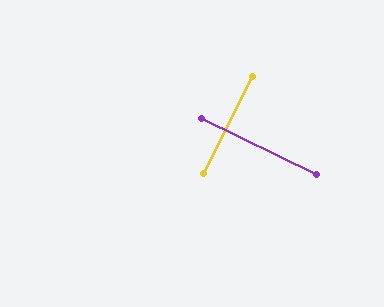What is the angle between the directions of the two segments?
Approximately 89 degrees.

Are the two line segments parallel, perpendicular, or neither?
Perpendicular — they meet at approximately 89°.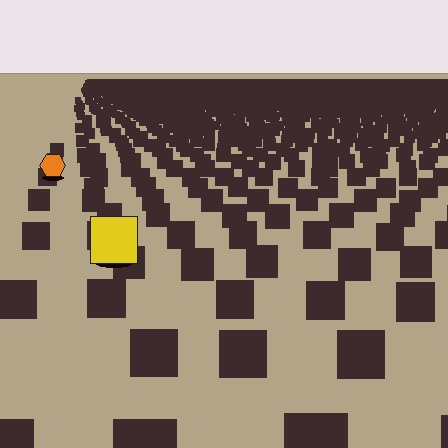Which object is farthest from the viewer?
The orange hexagon is farthest from the viewer. It appears smaller and the ground texture around it is denser.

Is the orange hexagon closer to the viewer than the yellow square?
No. The yellow square is closer — you can tell from the texture gradient: the ground texture is coarser near it.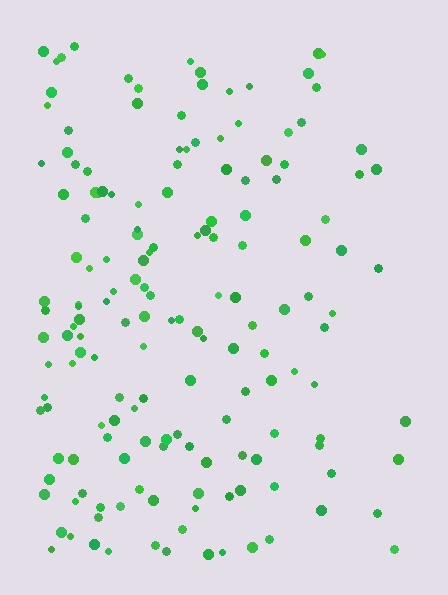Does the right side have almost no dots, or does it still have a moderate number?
Still a moderate number, just noticeably fewer than the left.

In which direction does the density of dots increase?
From right to left, with the left side densest.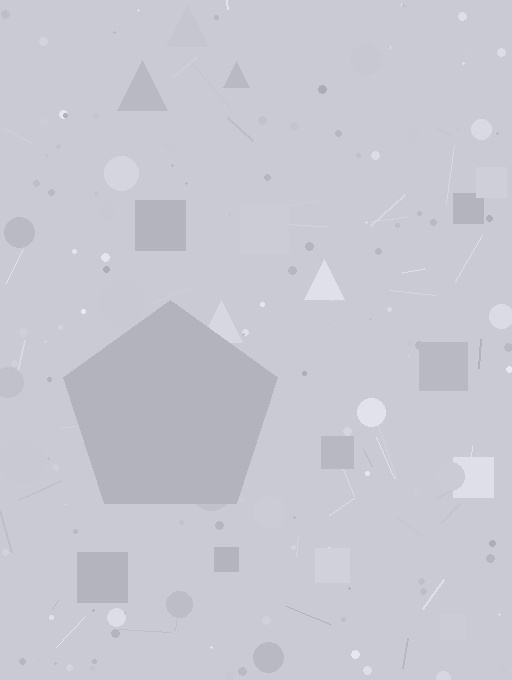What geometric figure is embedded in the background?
A pentagon is embedded in the background.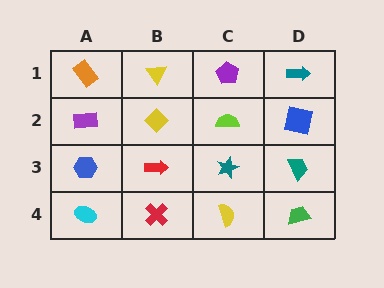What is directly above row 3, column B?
A yellow diamond.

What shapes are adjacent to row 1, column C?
A lime semicircle (row 2, column C), a yellow triangle (row 1, column B), a teal arrow (row 1, column D).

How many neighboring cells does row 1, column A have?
2.